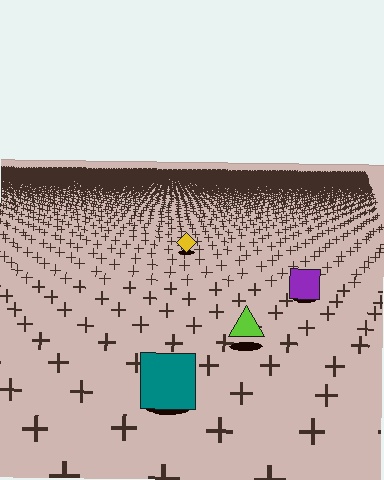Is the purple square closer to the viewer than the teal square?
No. The teal square is closer — you can tell from the texture gradient: the ground texture is coarser near it.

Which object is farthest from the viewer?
The yellow diamond is farthest from the viewer. It appears smaller and the ground texture around it is denser.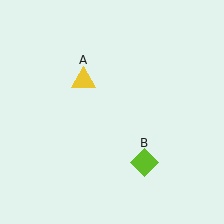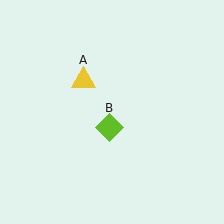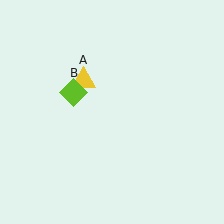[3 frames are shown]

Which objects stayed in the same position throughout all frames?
Yellow triangle (object A) remained stationary.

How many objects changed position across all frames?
1 object changed position: lime diamond (object B).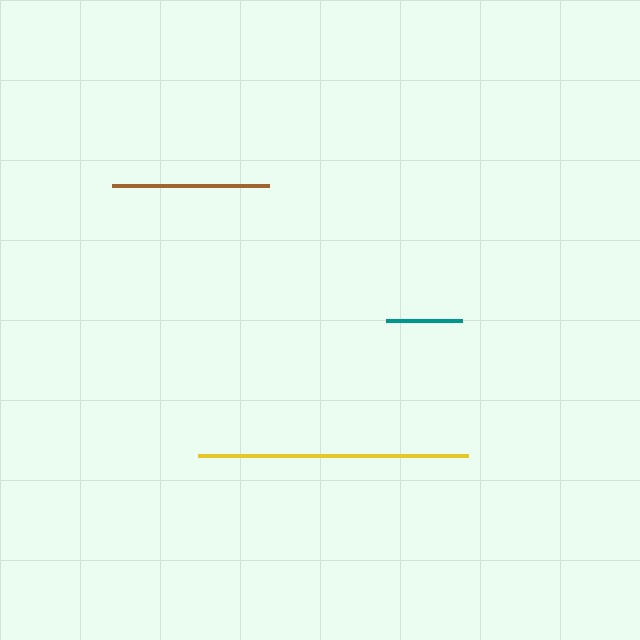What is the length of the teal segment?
The teal segment is approximately 77 pixels long.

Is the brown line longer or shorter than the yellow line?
The yellow line is longer than the brown line.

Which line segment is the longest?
The yellow line is the longest at approximately 269 pixels.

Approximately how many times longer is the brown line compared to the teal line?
The brown line is approximately 2.0 times the length of the teal line.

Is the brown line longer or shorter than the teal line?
The brown line is longer than the teal line.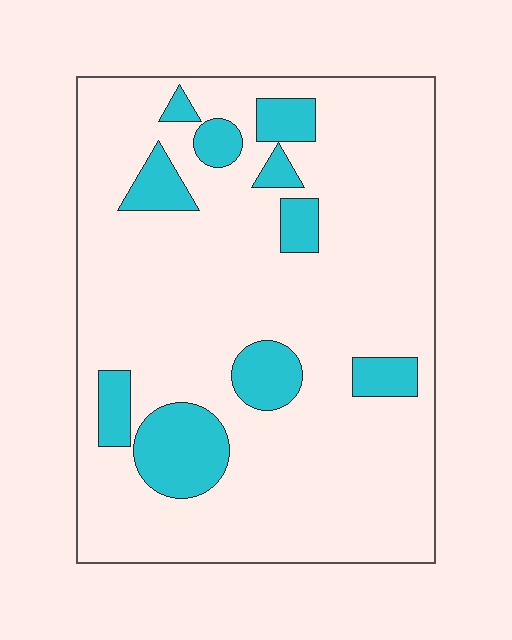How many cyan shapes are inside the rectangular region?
10.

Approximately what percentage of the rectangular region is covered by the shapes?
Approximately 15%.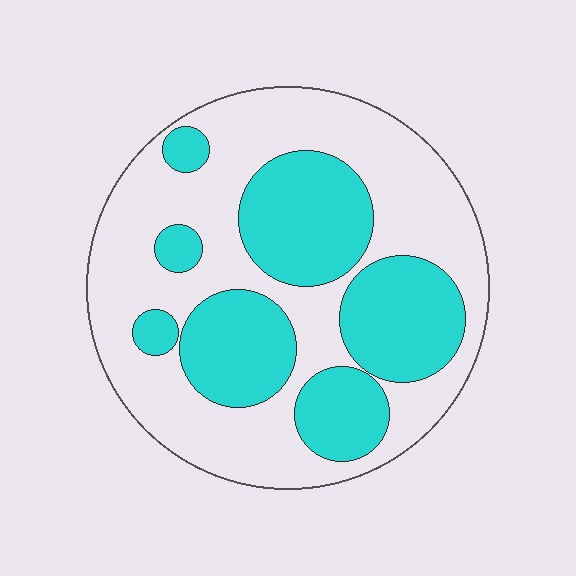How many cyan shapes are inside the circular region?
7.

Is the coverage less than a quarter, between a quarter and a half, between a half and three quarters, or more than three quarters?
Between a quarter and a half.